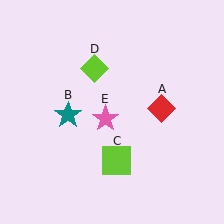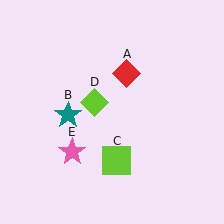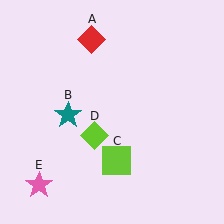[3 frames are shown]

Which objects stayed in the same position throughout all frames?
Teal star (object B) and lime square (object C) remained stationary.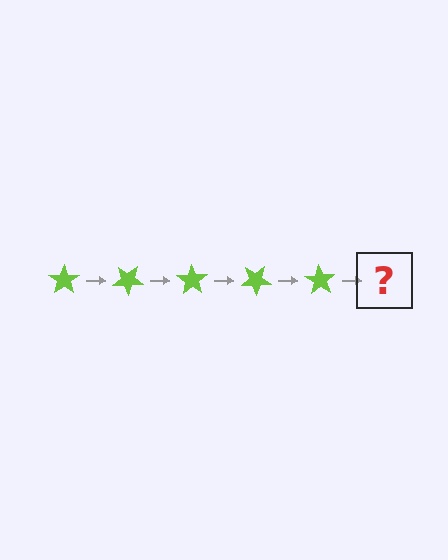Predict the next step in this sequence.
The next step is a lime star rotated 175 degrees.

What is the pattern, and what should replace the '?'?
The pattern is that the star rotates 35 degrees each step. The '?' should be a lime star rotated 175 degrees.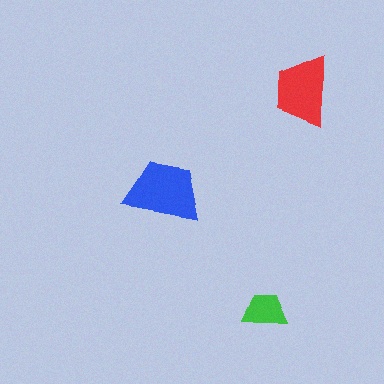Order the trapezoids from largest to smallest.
the blue one, the red one, the green one.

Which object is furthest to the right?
The red trapezoid is rightmost.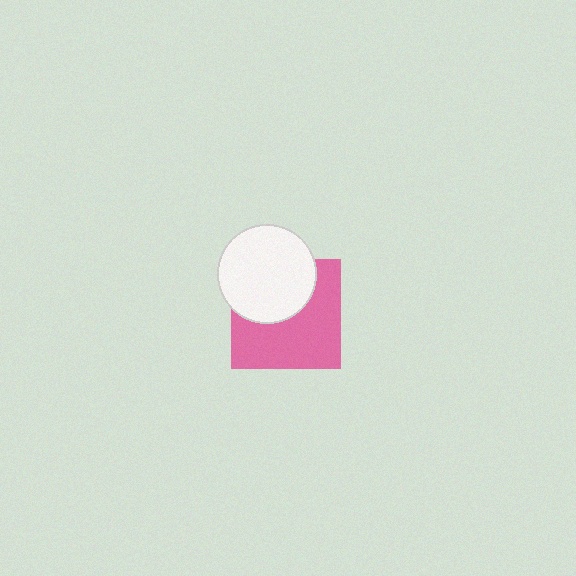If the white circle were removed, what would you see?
You would see the complete pink square.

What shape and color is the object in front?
The object in front is a white circle.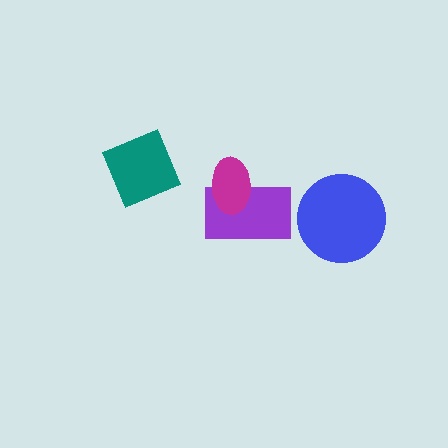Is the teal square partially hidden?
No, no other shape covers it.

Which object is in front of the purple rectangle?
The magenta ellipse is in front of the purple rectangle.